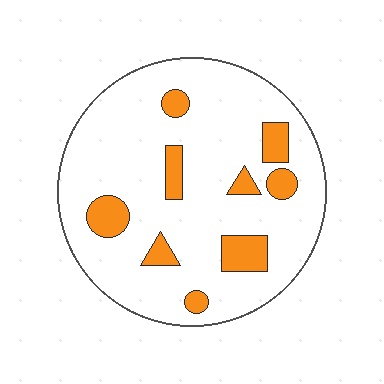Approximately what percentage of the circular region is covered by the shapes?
Approximately 15%.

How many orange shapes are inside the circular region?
9.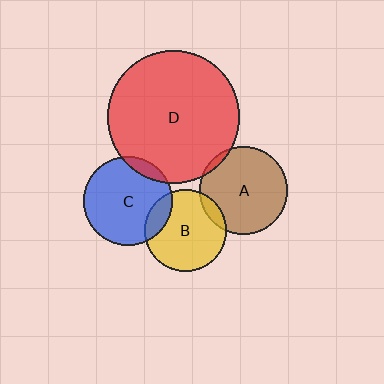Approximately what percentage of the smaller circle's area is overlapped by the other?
Approximately 15%.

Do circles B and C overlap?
Yes.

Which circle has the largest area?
Circle D (red).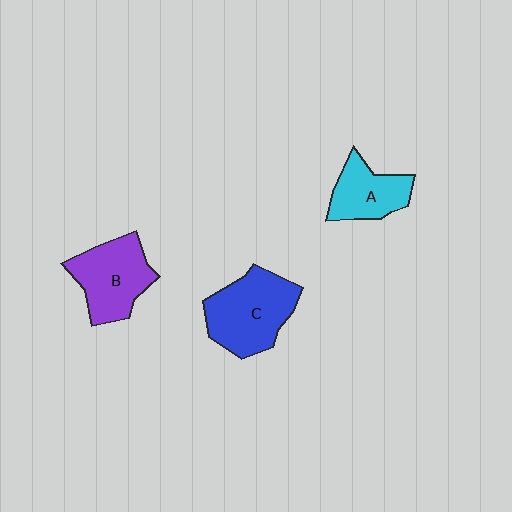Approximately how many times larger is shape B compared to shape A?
Approximately 1.3 times.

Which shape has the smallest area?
Shape A (cyan).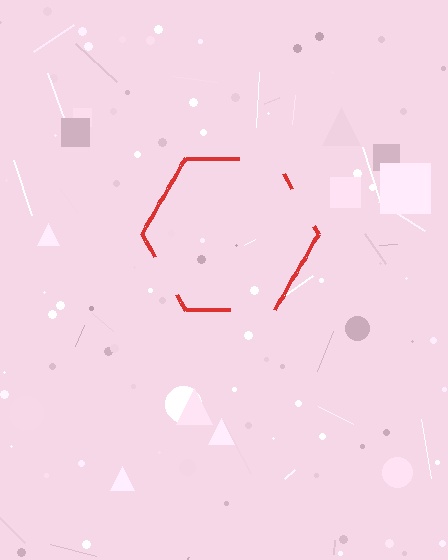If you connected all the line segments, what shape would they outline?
They would outline a hexagon.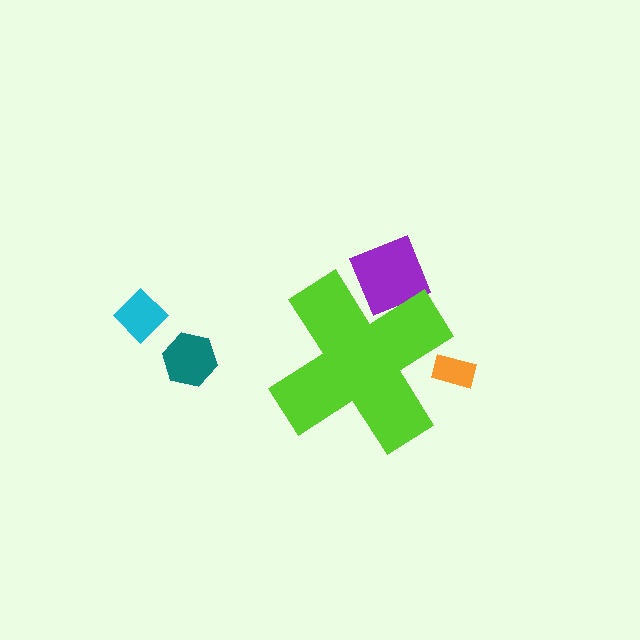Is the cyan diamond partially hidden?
No, the cyan diamond is fully visible.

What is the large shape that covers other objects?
A lime cross.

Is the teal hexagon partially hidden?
No, the teal hexagon is fully visible.